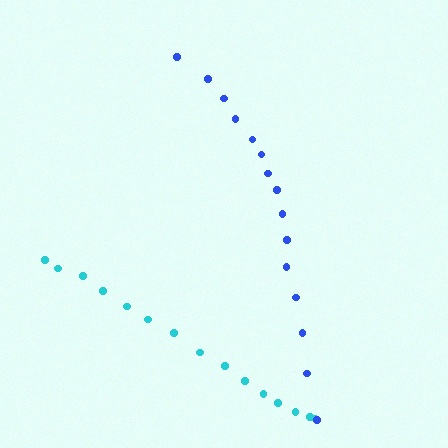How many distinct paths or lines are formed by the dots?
There are 2 distinct paths.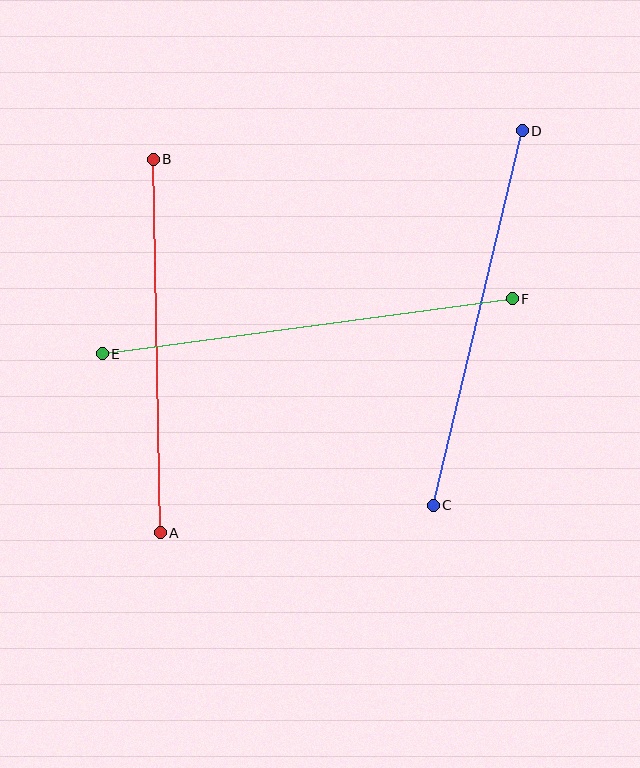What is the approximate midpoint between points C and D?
The midpoint is at approximately (478, 318) pixels.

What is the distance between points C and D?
The distance is approximately 385 pixels.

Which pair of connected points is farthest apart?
Points E and F are farthest apart.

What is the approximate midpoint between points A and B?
The midpoint is at approximately (157, 346) pixels.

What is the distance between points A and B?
The distance is approximately 374 pixels.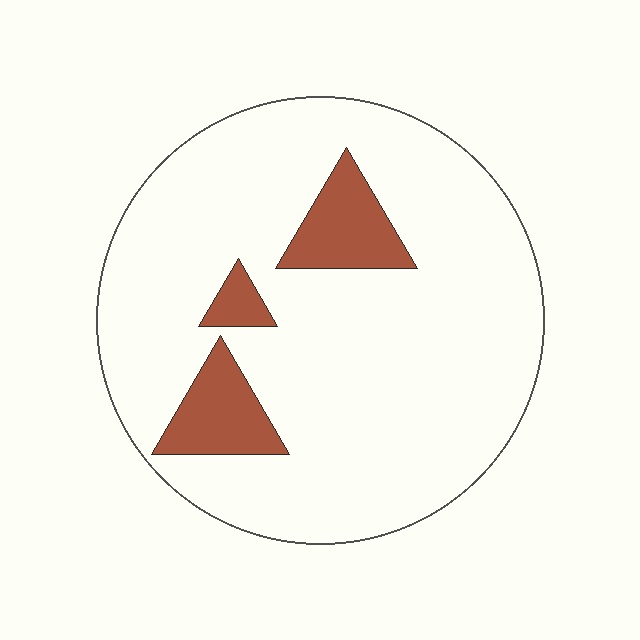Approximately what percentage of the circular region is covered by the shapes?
Approximately 15%.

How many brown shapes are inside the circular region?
3.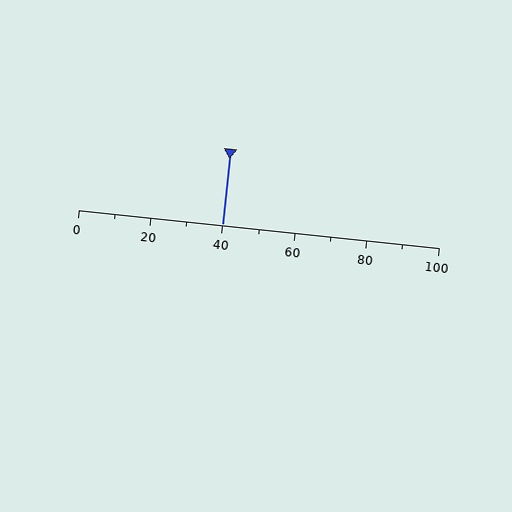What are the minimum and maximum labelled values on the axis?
The axis runs from 0 to 100.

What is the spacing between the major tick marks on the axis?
The major ticks are spaced 20 apart.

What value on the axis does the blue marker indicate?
The marker indicates approximately 40.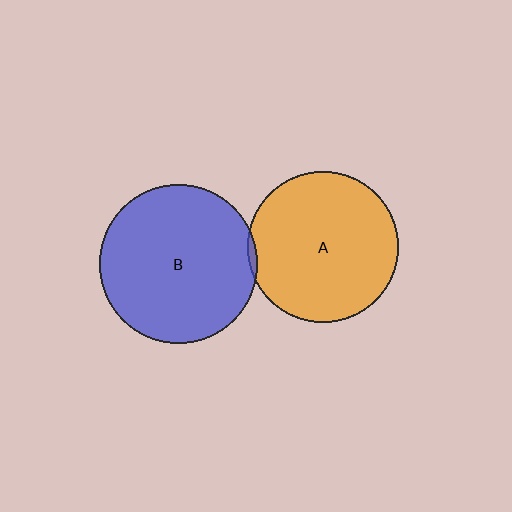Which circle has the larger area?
Circle B (blue).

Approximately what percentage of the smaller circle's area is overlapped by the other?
Approximately 5%.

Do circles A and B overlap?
Yes.